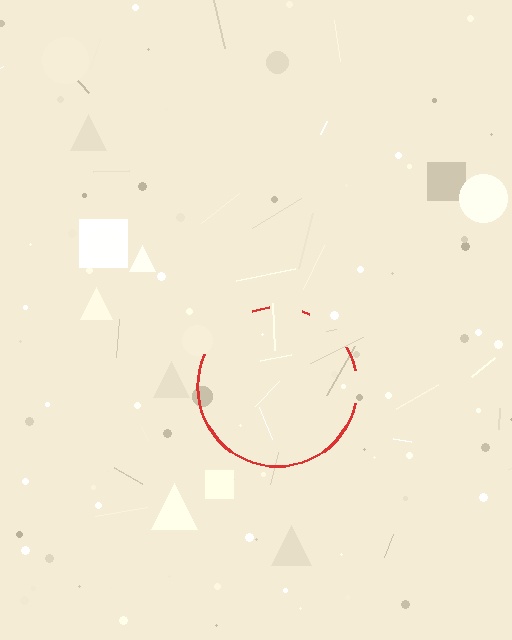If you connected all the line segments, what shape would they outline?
They would outline a circle.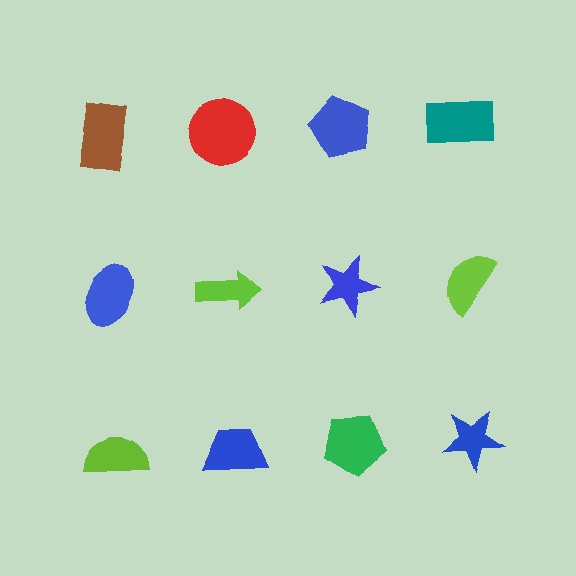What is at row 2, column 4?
A lime semicircle.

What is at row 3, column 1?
A lime semicircle.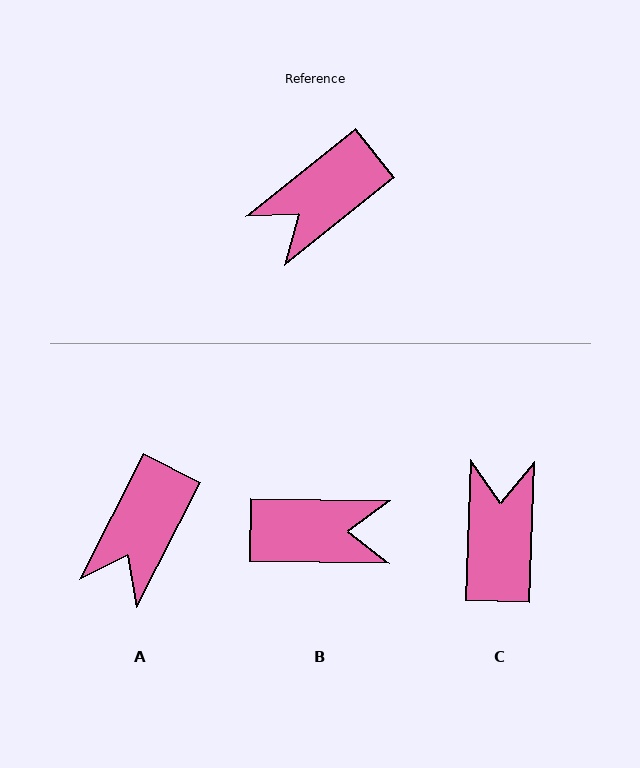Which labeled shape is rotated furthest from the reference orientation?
B, about 141 degrees away.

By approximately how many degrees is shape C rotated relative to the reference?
Approximately 131 degrees clockwise.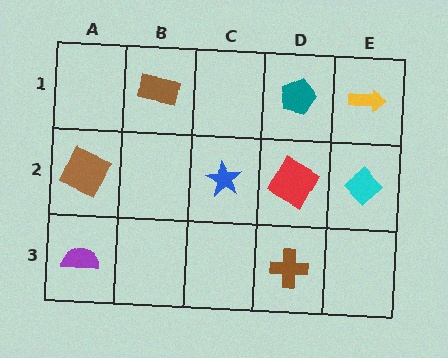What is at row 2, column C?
A blue star.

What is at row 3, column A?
A purple semicircle.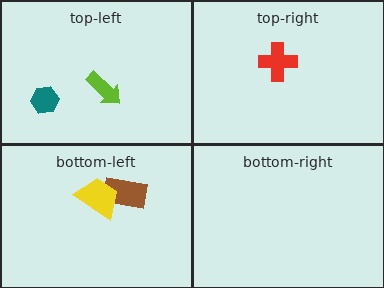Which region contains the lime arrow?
The top-left region.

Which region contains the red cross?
The top-right region.